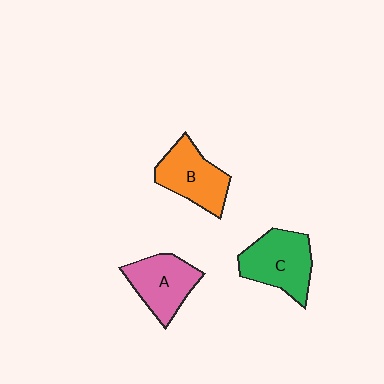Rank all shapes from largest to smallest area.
From largest to smallest: C (green), B (orange), A (pink).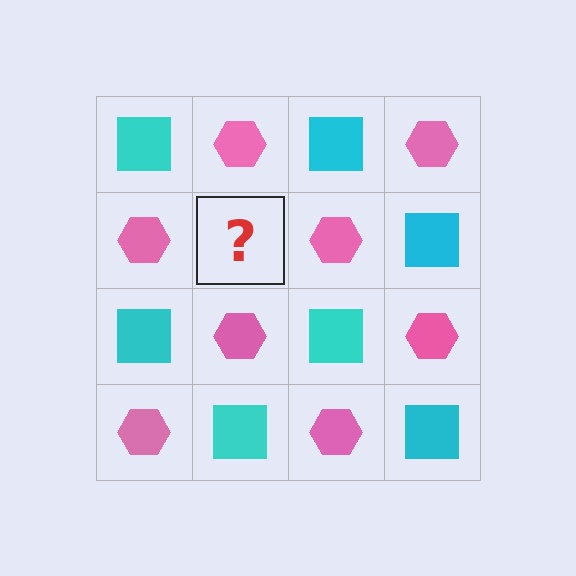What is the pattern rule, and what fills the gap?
The rule is that it alternates cyan square and pink hexagon in a checkerboard pattern. The gap should be filled with a cyan square.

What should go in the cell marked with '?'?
The missing cell should contain a cyan square.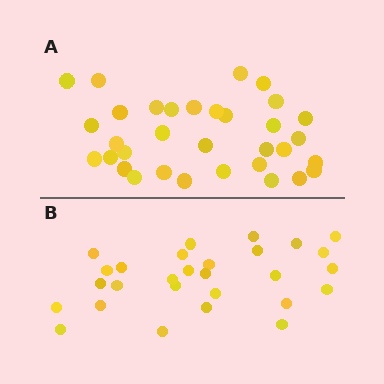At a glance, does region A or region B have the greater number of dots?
Region A (the top region) has more dots.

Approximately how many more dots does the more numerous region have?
Region A has about 5 more dots than region B.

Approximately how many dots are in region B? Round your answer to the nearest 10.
About 30 dots. (The exact count is 28, which rounds to 30.)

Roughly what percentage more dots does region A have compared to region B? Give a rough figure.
About 20% more.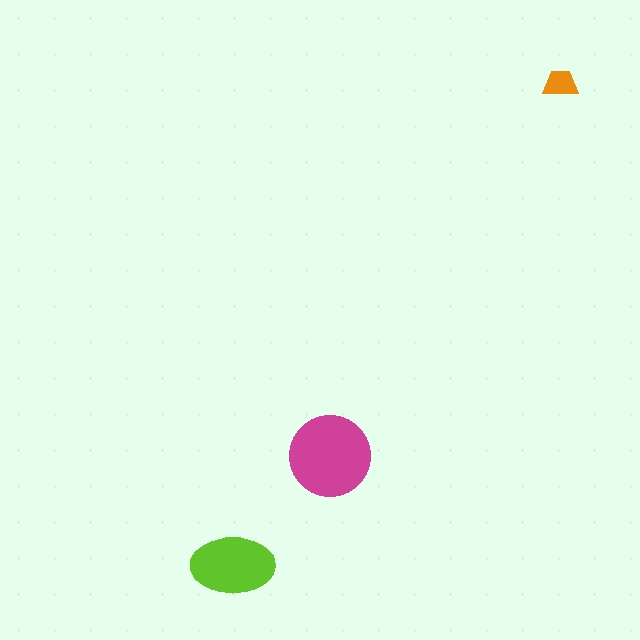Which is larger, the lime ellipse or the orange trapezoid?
The lime ellipse.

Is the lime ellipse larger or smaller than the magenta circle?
Smaller.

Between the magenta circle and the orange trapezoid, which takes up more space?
The magenta circle.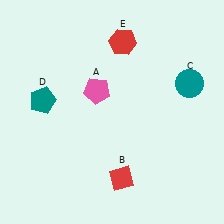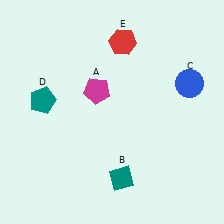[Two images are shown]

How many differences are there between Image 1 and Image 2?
There are 3 differences between the two images.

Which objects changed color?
A changed from pink to magenta. B changed from red to teal. C changed from teal to blue.